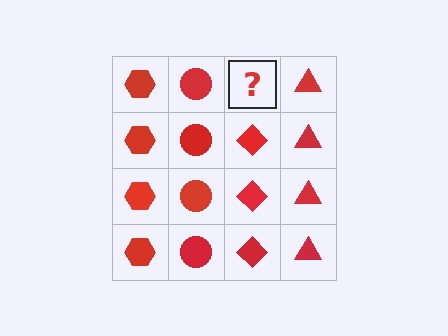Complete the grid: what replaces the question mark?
The question mark should be replaced with a red diamond.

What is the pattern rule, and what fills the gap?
The rule is that each column has a consistent shape. The gap should be filled with a red diamond.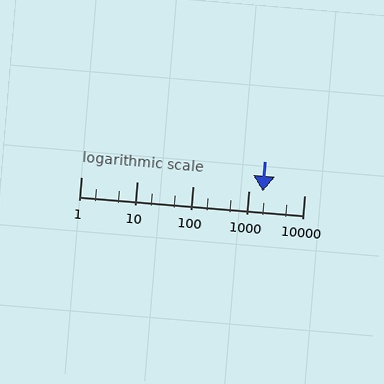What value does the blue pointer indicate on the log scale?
The pointer indicates approximately 1800.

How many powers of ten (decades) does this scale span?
The scale spans 4 decades, from 1 to 10000.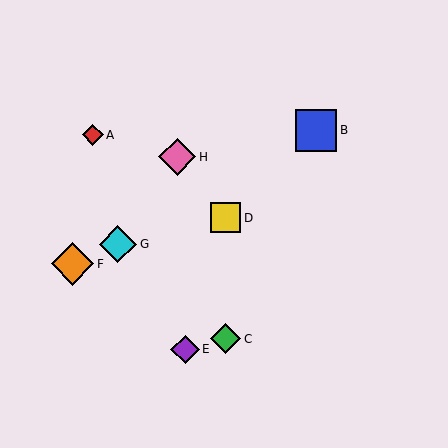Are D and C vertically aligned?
Yes, both are at x≈226.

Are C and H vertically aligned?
No, C is at x≈226 and H is at x≈177.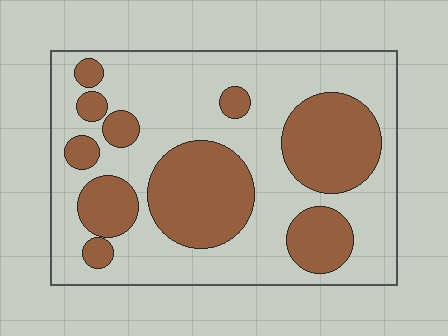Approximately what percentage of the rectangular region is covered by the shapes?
Approximately 35%.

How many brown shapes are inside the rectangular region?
10.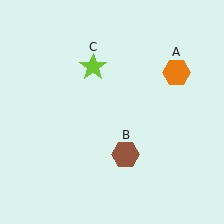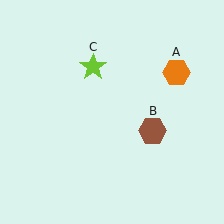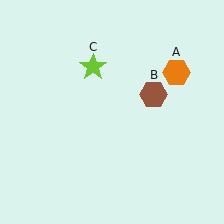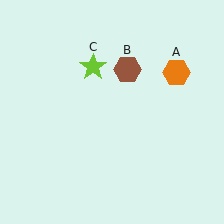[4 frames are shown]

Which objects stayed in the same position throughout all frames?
Orange hexagon (object A) and lime star (object C) remained stationary.